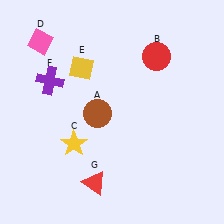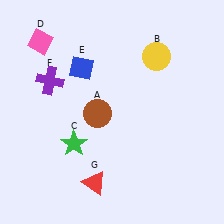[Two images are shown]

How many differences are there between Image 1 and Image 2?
There are 3 differences between the two images.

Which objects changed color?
B changed from red to yellow. C changed from yellow to green. E changed from yellow to blue.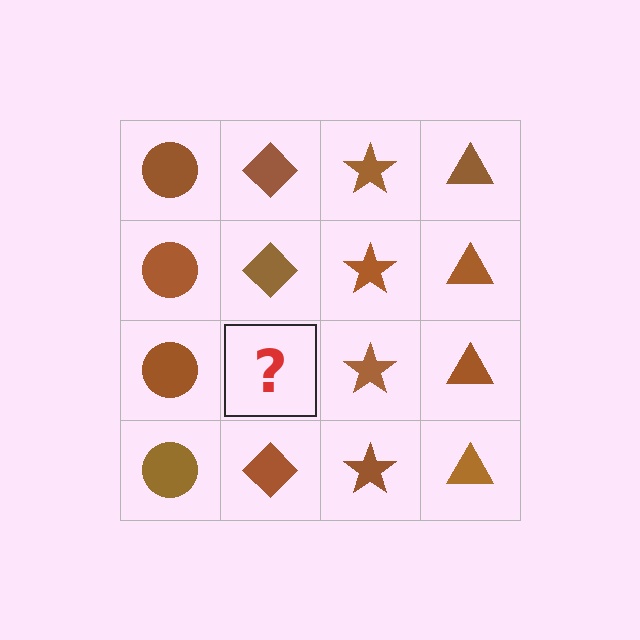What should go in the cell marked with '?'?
The missing cell should contain a brown diamond.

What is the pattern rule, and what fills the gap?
The rule is that each column has a consistent shape. The gap should be filled with a brown diamond.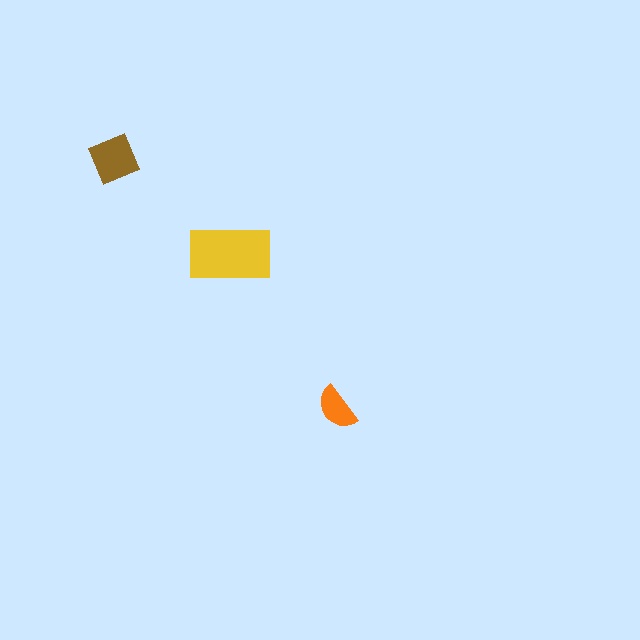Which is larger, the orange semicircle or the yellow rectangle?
The yellow rectangle.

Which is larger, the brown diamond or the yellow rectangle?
The yellow rectangle.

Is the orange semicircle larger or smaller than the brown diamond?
Smaller.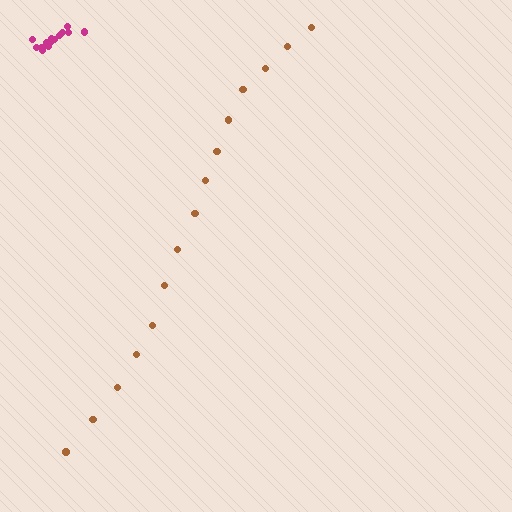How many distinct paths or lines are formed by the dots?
There are 2 distinct paths.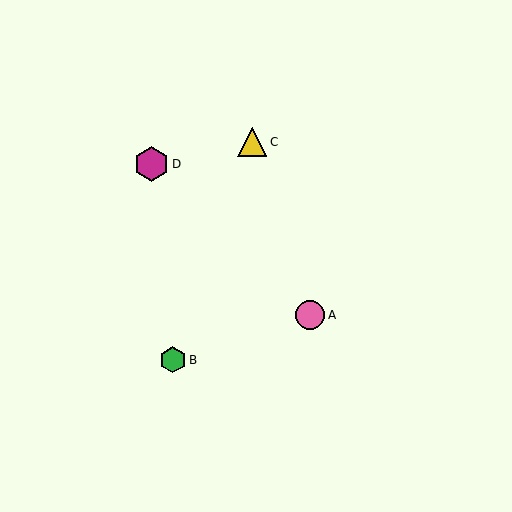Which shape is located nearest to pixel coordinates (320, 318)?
The pink circle (labeled A) at (310, 315) is nearest to that location.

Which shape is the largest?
The magenta hexagon (labeled D) is the largest.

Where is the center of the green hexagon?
The center of the green hexagon is at (173, 360).